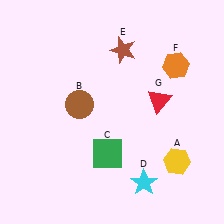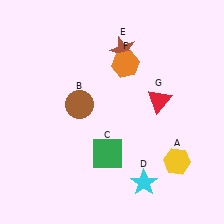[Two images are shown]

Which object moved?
The orange hexagon (F) moved left.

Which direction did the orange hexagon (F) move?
The orange hexagon (F) moved left.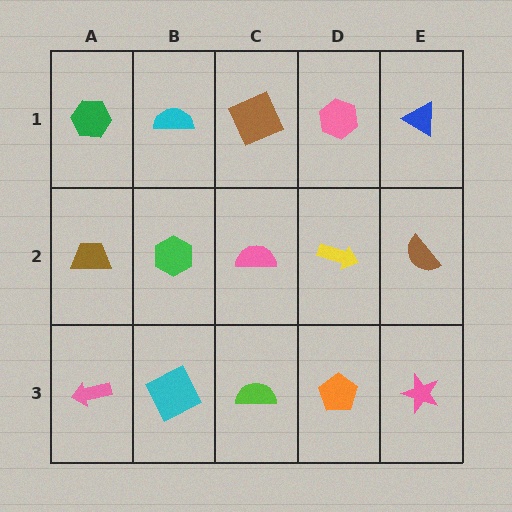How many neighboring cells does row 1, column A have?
2.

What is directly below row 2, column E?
A pink star.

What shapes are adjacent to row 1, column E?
A brown semicircle (row 2, column E), a pink hexagon (row 1, column D).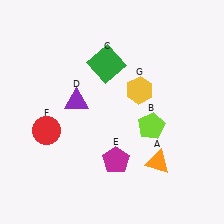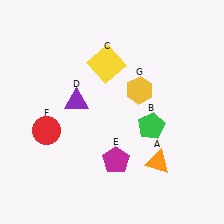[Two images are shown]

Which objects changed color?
B changed from lime to green. C changed from green to yellow.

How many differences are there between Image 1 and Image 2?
There are 2 differences between the two images.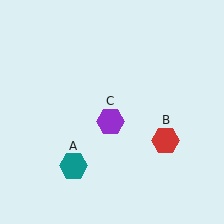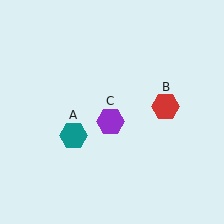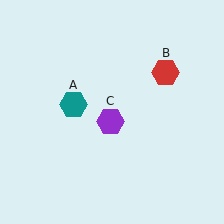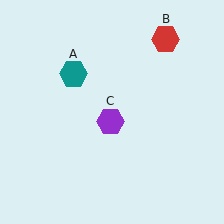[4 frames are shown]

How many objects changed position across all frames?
2 objects changed position: teal hexagon (object A), red hexagon (object B).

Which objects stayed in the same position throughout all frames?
Purple hexagon (object C) remained stationary.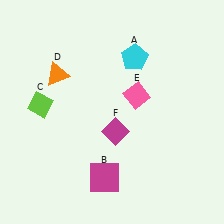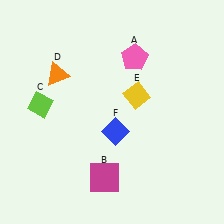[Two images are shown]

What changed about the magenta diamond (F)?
In Image 1, F is magenta. In Image 2, it changed to blue.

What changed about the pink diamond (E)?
In Image 1, E is pink. In Image 2, it changed to yellow.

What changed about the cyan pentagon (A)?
In Image 1, A is cyan. In Image 2, it changed to pink.